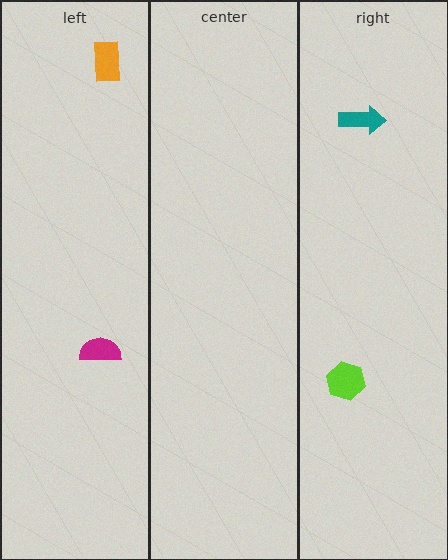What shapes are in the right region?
The lime hexagon, the teal arrow.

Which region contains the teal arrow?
The right region.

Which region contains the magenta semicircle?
The left region.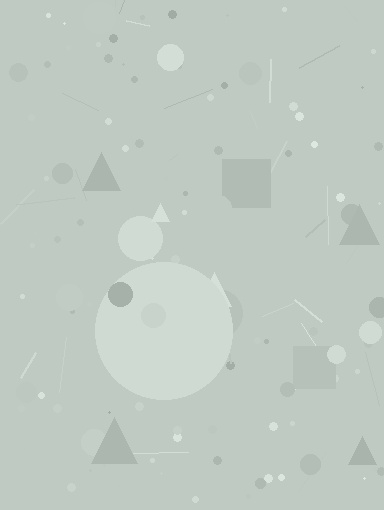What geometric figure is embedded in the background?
A circle is embedded in the background.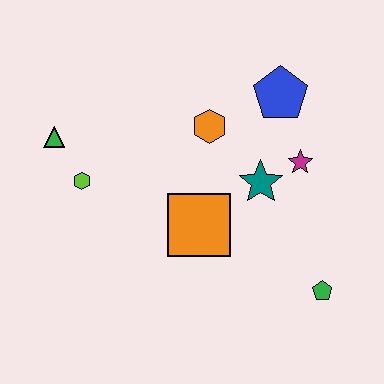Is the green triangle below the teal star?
No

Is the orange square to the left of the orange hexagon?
Yes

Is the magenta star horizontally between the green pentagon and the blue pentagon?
Yes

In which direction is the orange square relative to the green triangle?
The orange square is to the right of the green triangle.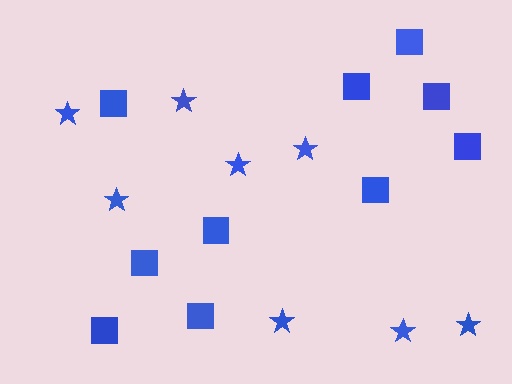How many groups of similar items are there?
There are 2 groups: one group of stars (8) and one group of squares (10).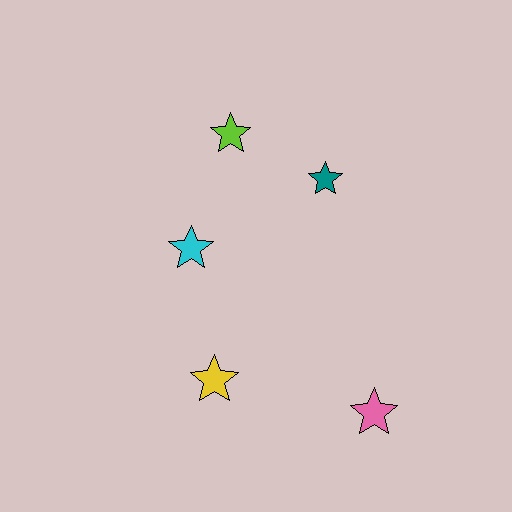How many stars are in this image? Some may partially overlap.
There are 5 stars.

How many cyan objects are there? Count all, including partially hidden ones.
There is 1 cyan object.